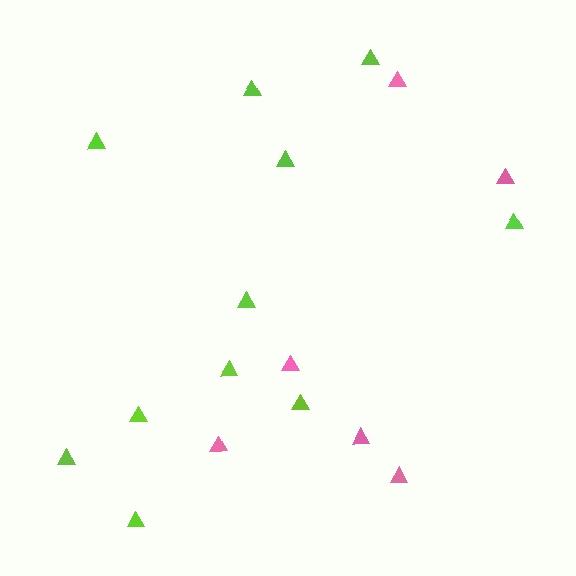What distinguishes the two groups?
There are 2 groups: one group of pink triangles (6) and one group of lime triangles (11).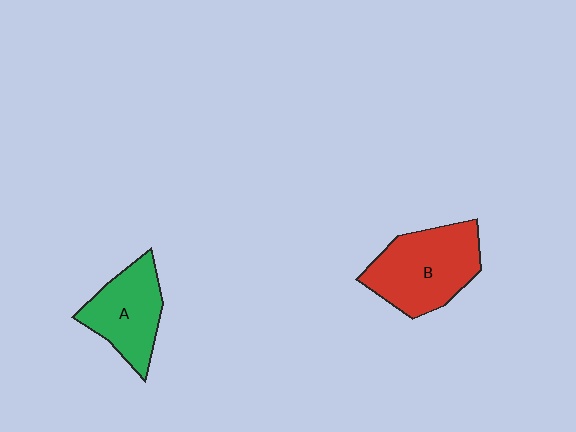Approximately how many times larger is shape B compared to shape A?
Approximately 1.3 times.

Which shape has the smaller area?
Shape A (green).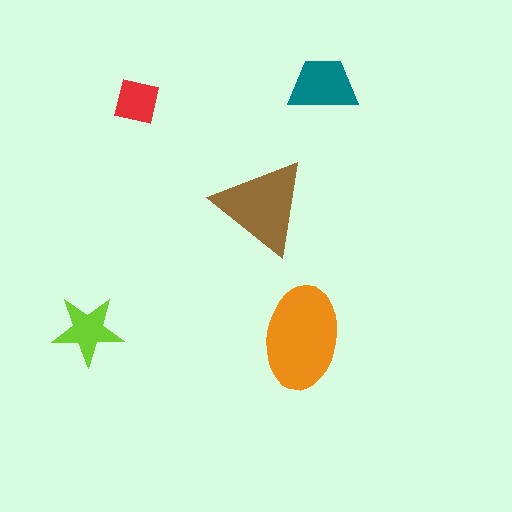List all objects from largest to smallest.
The orange ellipse, the brown triangle, the teal trapezoid, the lime star, the red square.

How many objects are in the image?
There are 5 objects in the image.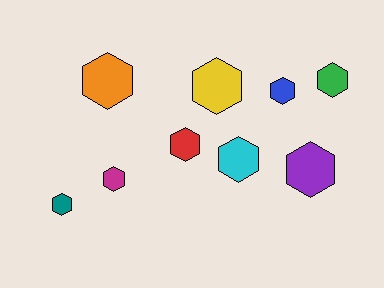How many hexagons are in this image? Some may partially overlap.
There are 9 hexagons.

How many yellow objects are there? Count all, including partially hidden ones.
There is 1 yellow object.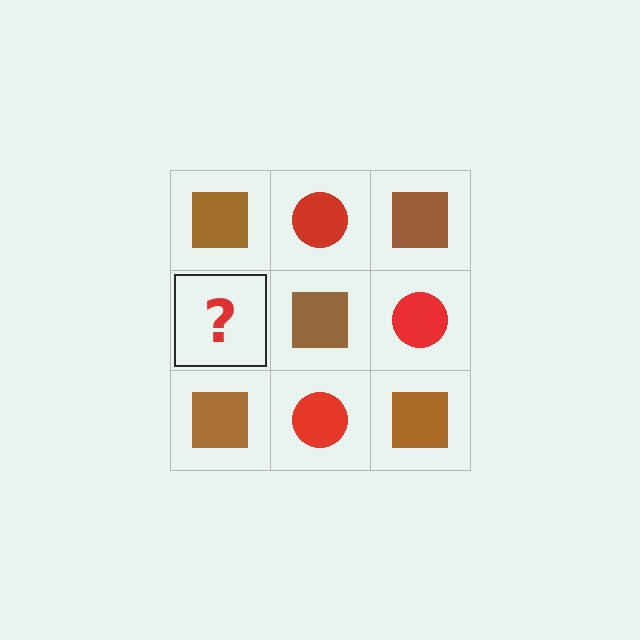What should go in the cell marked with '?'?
The missing cell should contain a red circle.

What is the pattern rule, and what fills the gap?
The rule is that it alternates brown square and red circle in a checkerboard pattern. The gap should be filled with a red circle.